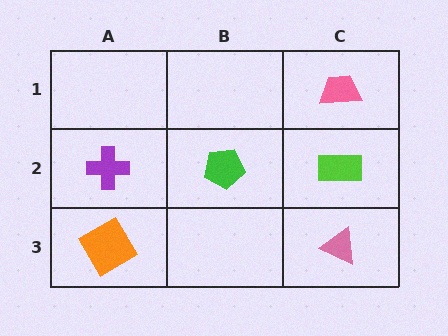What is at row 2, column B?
A green pentagon.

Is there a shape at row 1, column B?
No, that cell is empty.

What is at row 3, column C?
A pink triangle.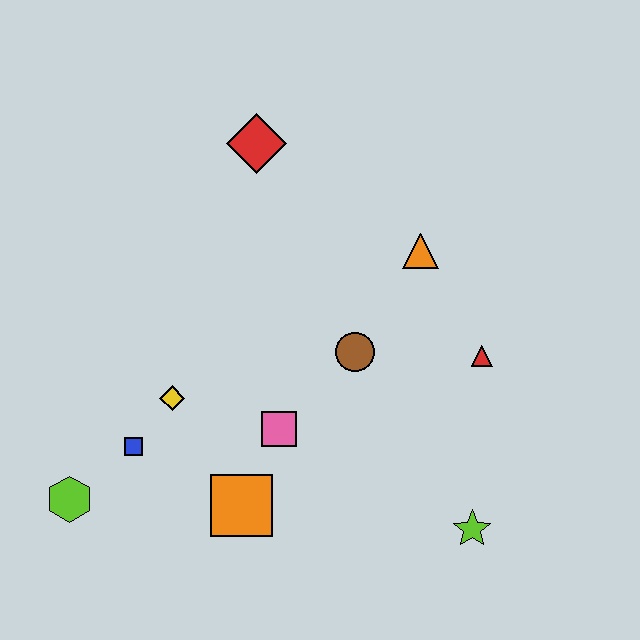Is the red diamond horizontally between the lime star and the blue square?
Yes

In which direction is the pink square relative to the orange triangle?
The pink square is below the orange triangle.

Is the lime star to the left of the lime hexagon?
No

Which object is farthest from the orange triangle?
The lime hexagon is farthest from the orange triangle.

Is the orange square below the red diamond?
Yes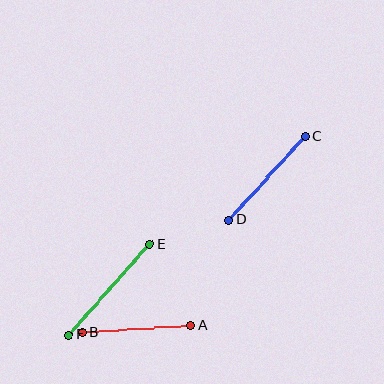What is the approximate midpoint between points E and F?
The midpoint is at approximately (109, 290) pixels.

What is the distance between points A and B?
The distance is approximately 109 pixels.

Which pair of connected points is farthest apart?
Points E and F are farthest apart.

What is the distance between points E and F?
The distance is approximately 121 pixels.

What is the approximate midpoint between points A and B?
The midpoint is at approximately (136, 329) pixels.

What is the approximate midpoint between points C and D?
The midpoint is at approximately (267, 178) pixels.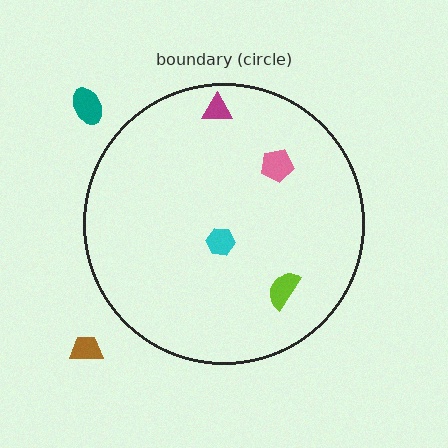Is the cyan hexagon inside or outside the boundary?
Inside.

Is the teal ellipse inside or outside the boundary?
Outside.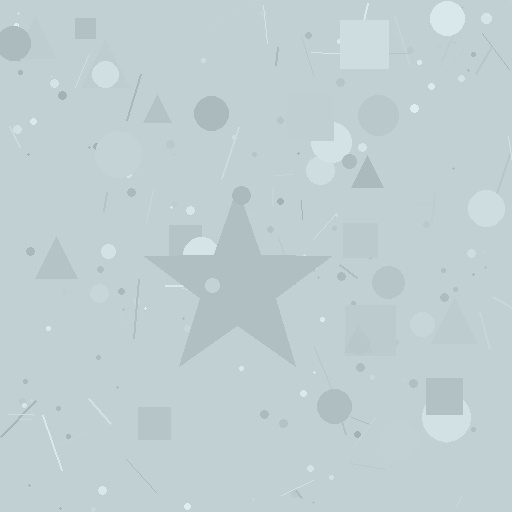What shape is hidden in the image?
A star is hidden in the image.